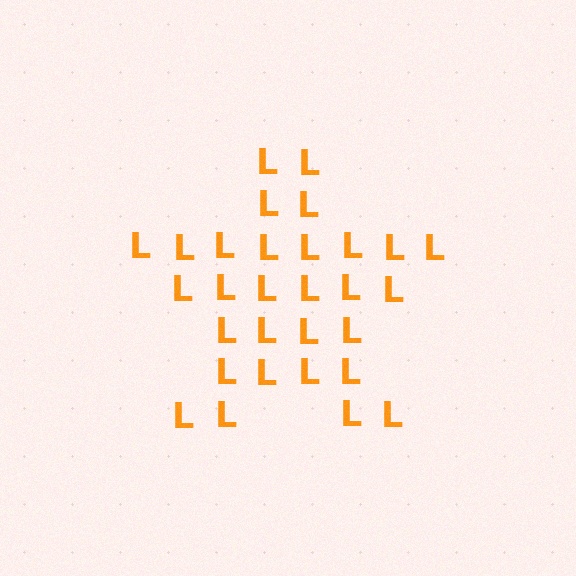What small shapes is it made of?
It is made of small letter L's.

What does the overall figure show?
The overall figure shows a star.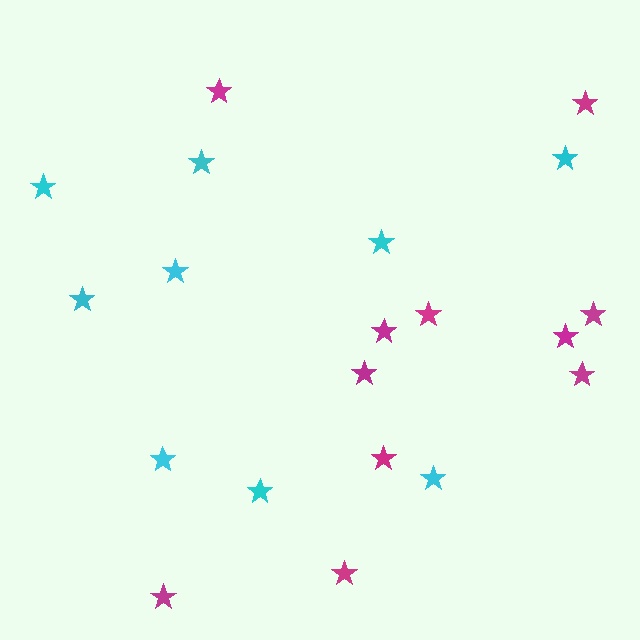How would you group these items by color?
There are 2 groups: one group of magenta stars (11) and one group of cyan stars (9).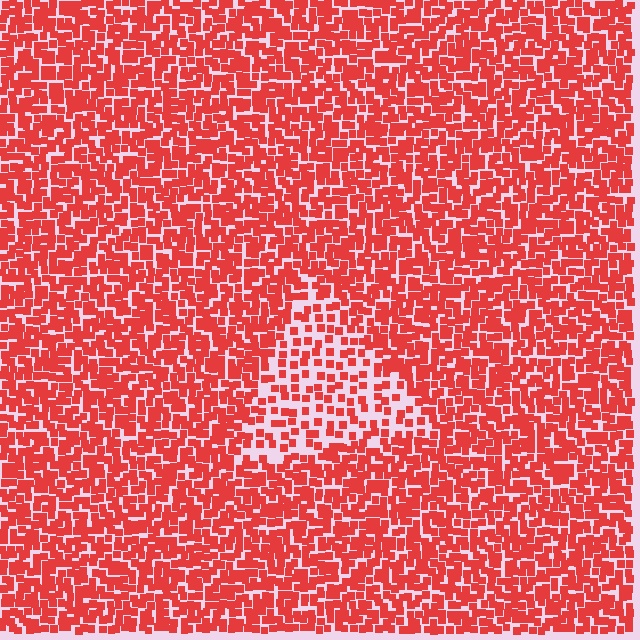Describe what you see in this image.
The image contains small red elements arranged at two different densities. A triangle-shaped region is visible where the elements are less densely packed than the surrounding area.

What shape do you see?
I see a triangle.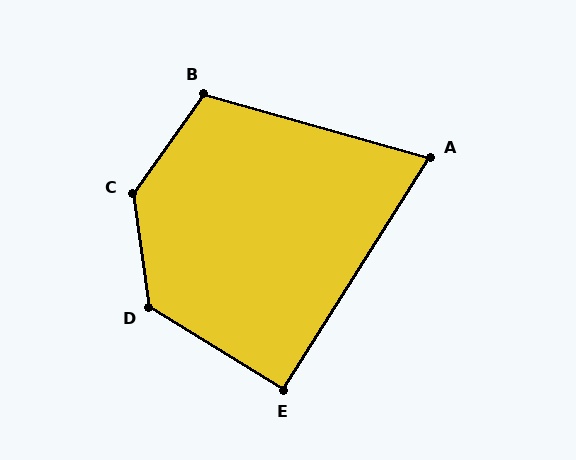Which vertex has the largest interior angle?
C, at approximately 136 degrees.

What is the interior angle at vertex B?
Approximately 110 degrees (obtuse).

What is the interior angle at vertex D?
Approximately 129 degrees (obtuse).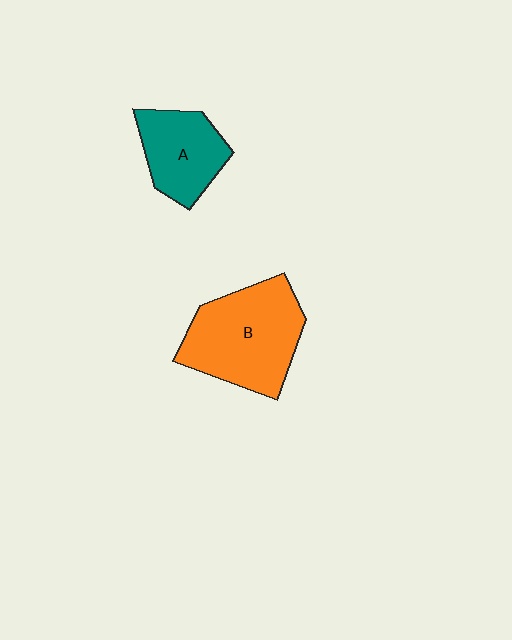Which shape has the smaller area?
Shape A (teal).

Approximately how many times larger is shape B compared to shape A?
Approximately 1.6 times.